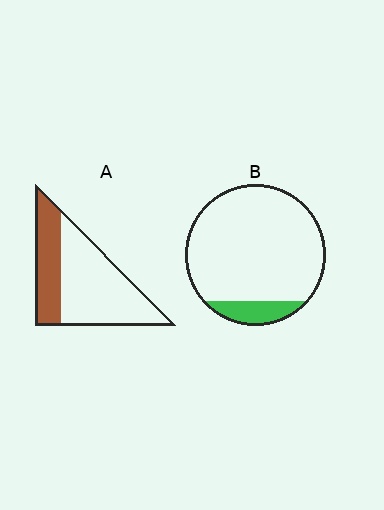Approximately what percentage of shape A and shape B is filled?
A is approximately 35% and B is approximately 10%.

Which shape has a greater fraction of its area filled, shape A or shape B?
Shape A.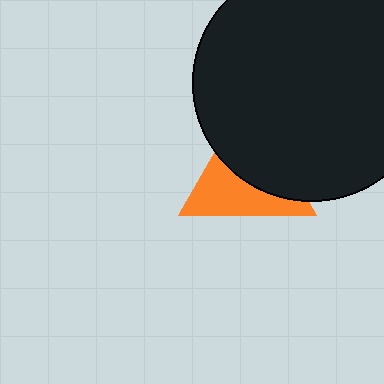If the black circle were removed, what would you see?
You would see the complete orange triangle.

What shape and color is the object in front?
The object in front is a black circle.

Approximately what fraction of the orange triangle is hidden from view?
Roughly 53% of the orange triangle is hidden behind the black circle.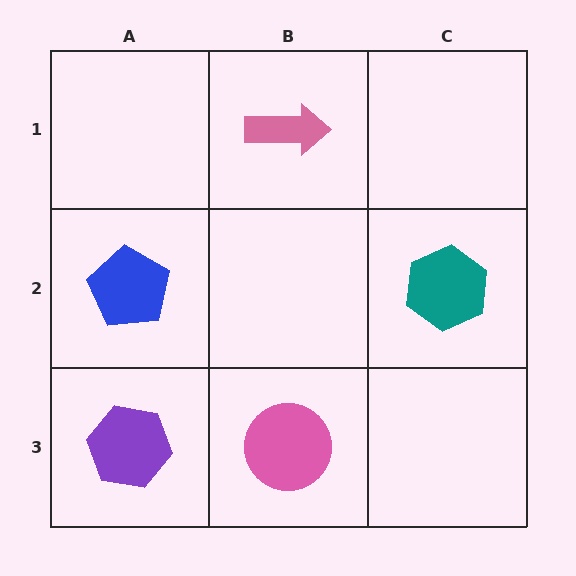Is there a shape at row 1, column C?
No, that cell is empty.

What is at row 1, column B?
A pink arrow.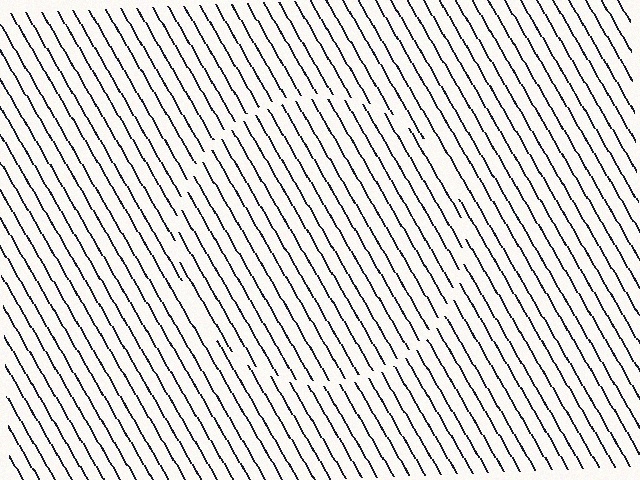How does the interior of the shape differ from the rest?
The interior of the shape contains the same grating, shifted by half a period — the contour is defined by the phase discontinuity where line-ends from the inner and outer gratings abut.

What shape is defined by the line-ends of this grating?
An illusory circle. The interior of the shape contains the same grating, shifted by half a period — the contour is defined by the phase discontinuity where line-ends from the inner and outer gratings abut.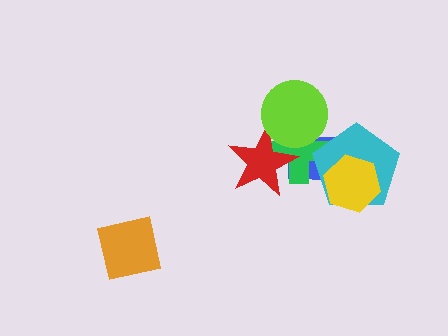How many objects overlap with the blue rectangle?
5 objects overlap with the blue rectangle.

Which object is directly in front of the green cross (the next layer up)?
The red star is directly in front of the green cross.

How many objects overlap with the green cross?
4 objects overlap with the green cross.